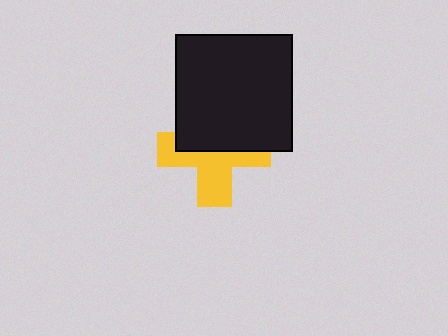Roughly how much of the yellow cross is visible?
About half of it is visible (roughly 52%).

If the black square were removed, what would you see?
You would see the complete yellow cross.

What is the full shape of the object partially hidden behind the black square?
The partially hidden object is a yellow cross.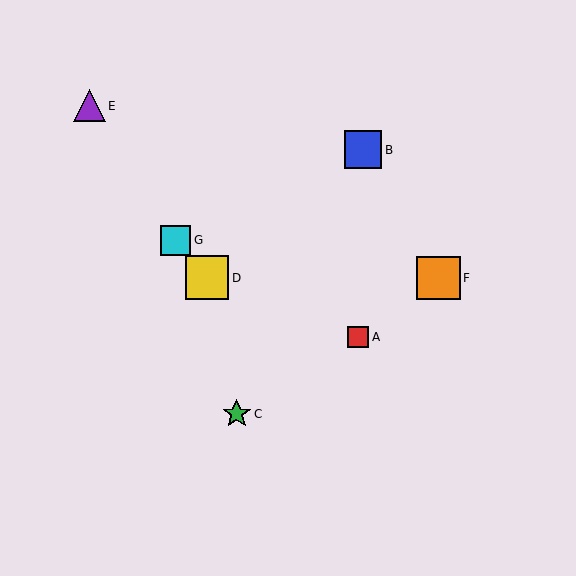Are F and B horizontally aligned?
No, F is at y≈278 and B is at y≈150.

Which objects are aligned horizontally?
Objects D, F are aligned horizontally.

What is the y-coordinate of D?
Object D is at y≈278.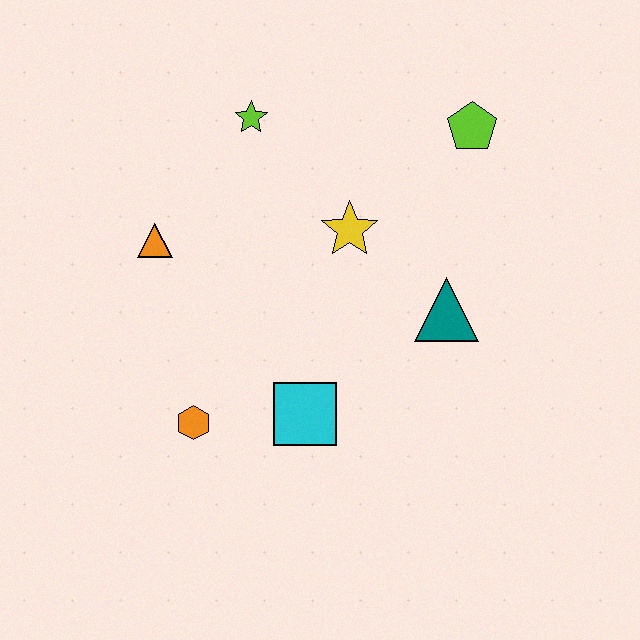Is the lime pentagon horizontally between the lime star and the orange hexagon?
No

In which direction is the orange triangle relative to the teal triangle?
The orange triangle is to the left of the teal triangle.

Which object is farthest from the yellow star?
The orange hexagon is farthest from the yellow star.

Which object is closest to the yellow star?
The teal triangle is closest to the yellow star.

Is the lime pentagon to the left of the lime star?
No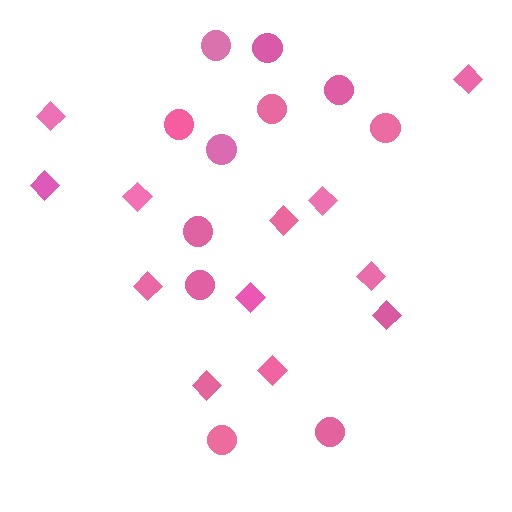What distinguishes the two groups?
There are 2 groups: one group of circles (11) and one group of diamonds (12).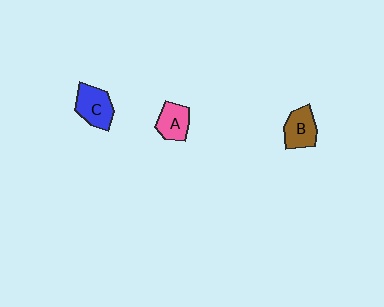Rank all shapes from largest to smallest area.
From largest to smallest: C (blue), B (brown), A (pink).